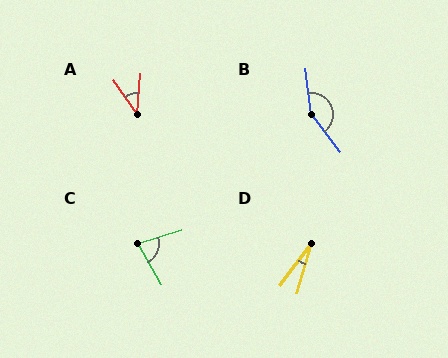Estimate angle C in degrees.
Approximately 78 degrees.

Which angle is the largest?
B, at approximately 150 degrees.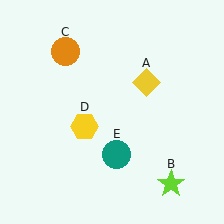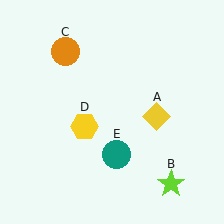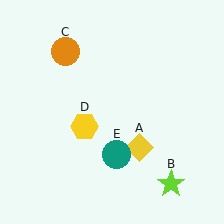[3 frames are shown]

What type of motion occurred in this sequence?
The yellow diamond (object A) rotated clockwise around the center of the scene.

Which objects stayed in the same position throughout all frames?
Lime star (object B) and orange circle (object C) and yellow hexagon (object D) and teal circle (object E) remained stationary.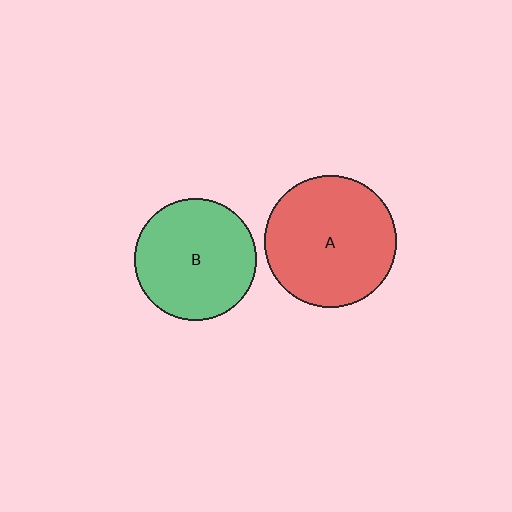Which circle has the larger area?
Circle A (red).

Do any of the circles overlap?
No, none of the circles overlap.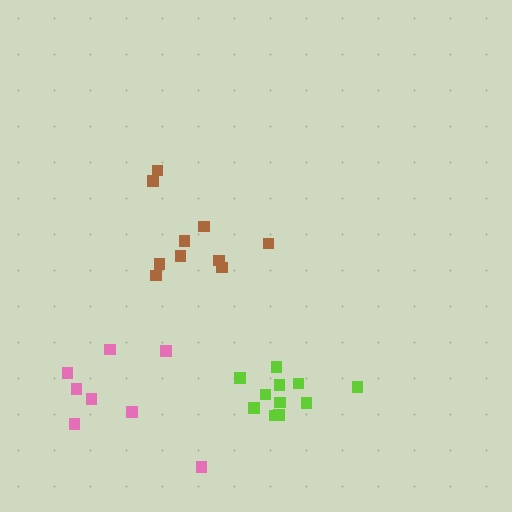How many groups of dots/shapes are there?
There are 3 groups.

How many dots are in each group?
Group 1: 11 dots, Group 2: 8 dots, Group 3: 10 dots (29 total).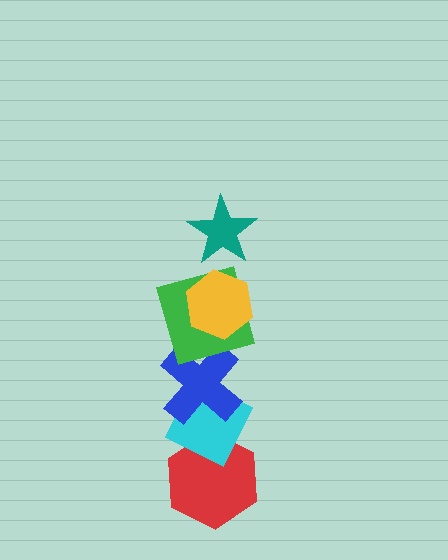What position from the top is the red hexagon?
The red hexagon is 6th from the top.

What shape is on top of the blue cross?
The green square is on top of the blue cross.